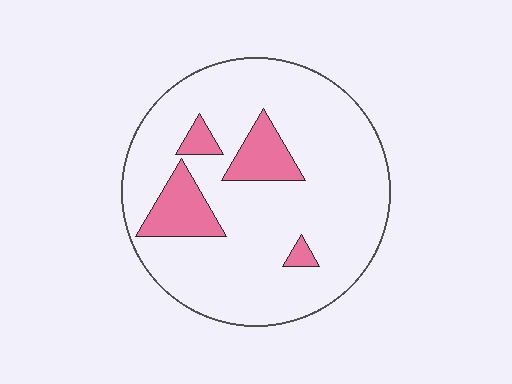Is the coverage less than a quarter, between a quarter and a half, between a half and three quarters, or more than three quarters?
Less than a quarter.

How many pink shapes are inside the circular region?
4.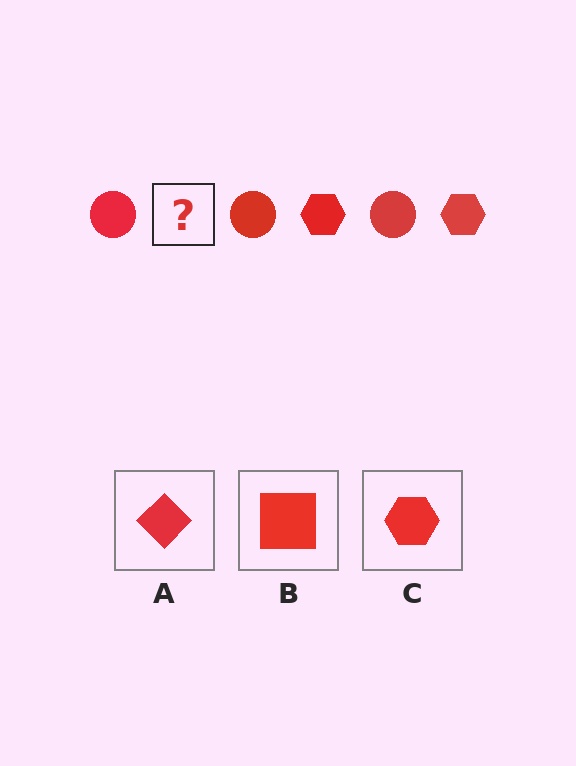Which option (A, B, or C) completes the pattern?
C.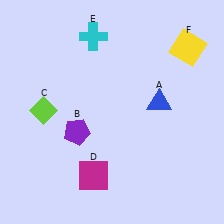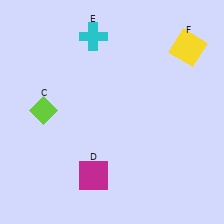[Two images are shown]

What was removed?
The blue triangle (A), the purple pentagon (B) were removed in Image 2.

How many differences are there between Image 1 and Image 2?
There are 2 differences between the two images.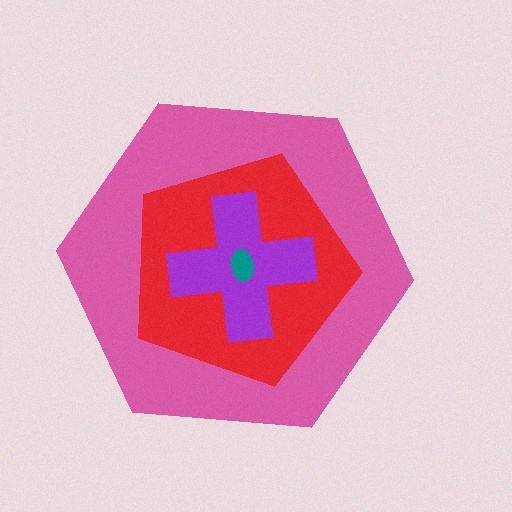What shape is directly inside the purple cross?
The teal ellipse.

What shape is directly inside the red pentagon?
The purple cross.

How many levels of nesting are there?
4.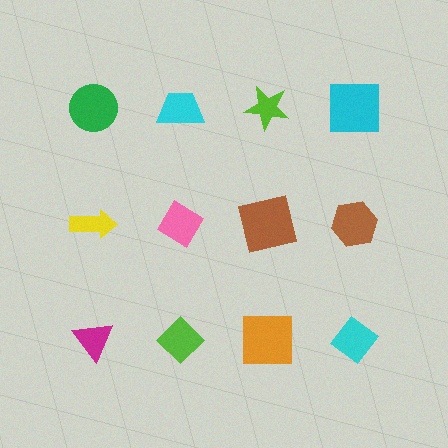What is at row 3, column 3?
An orange square.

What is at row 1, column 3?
A lime star.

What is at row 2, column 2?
A pink diamond.